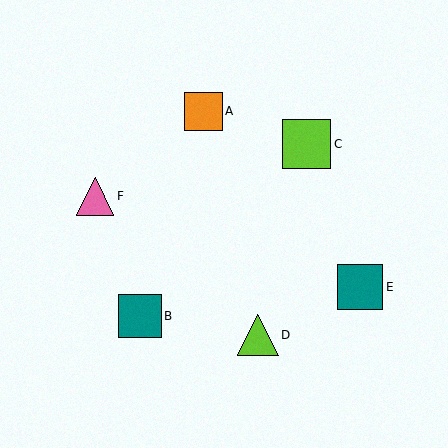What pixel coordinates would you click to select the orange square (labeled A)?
Click at (204, 111) to select the orange square A.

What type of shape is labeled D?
Shape D is a lime triangle.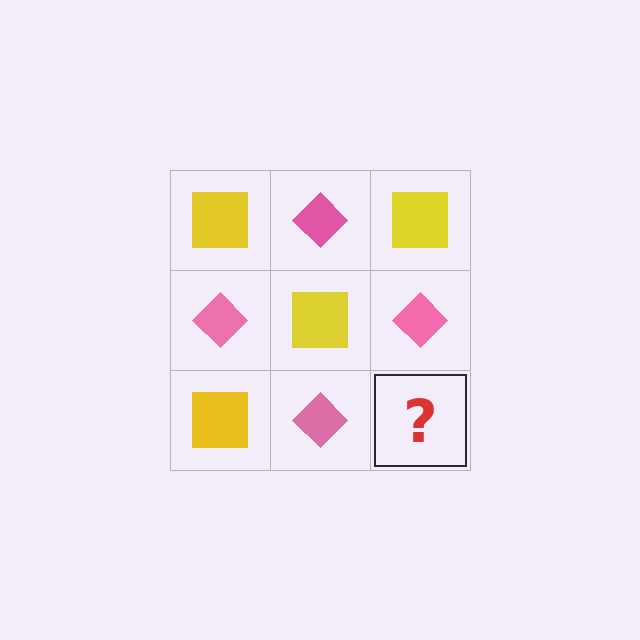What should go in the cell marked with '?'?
The missing cell should contain a yellow square.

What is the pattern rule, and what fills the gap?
The rule is that it alternates yellow square and pink diamond in a checkerboard pattern. The gap should be filled with a yellow square.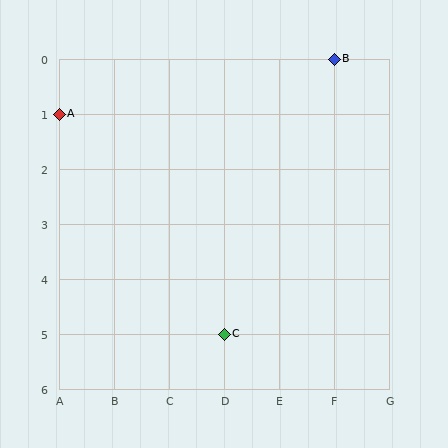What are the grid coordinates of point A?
Point A is at grid coordinates (A, 1).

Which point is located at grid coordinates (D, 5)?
Point C is at (D, 5).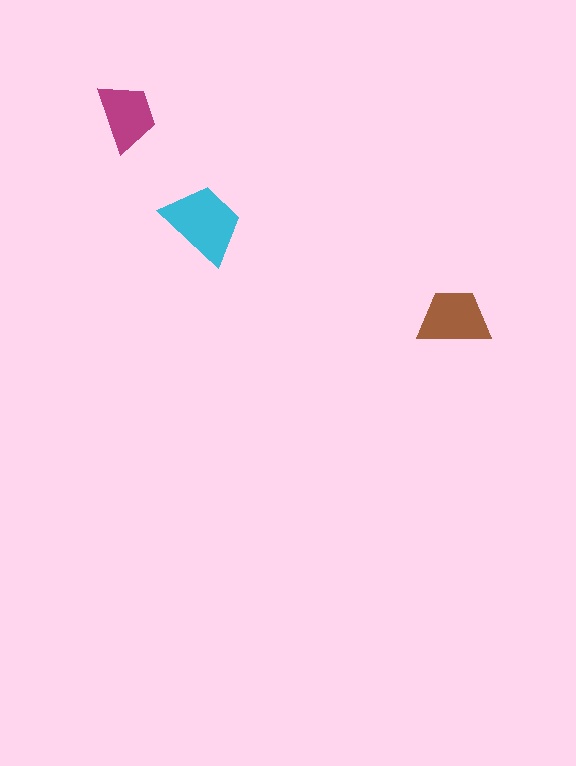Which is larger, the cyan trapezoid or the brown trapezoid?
The cyan one.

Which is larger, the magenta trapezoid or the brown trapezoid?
The brown one.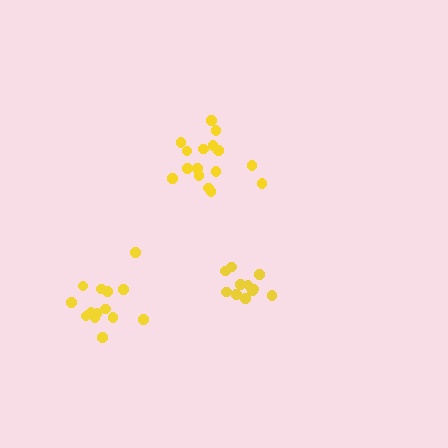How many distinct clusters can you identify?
There are 3 distinct clusters.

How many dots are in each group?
Group 1: 16 dots, Group 2: 11 dots, Group 3: 15 dots (42 total).